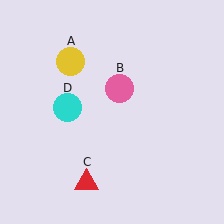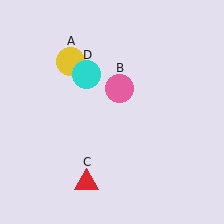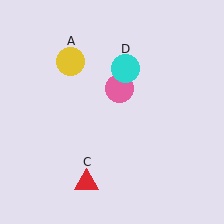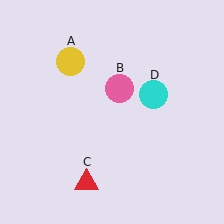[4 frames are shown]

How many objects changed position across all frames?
1 object changed position: cyan circle (object D).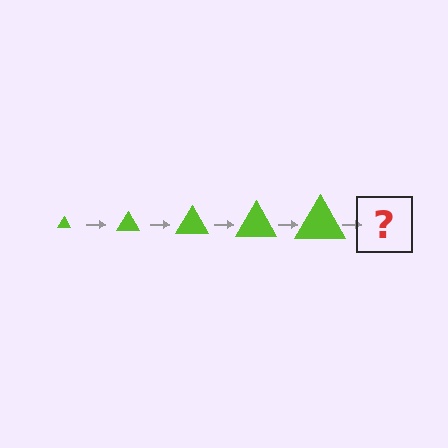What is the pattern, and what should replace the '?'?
The pattern is that the triangle gets progressively larger each step. The '?' should be a lime triangle, larger than the previous one.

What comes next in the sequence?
The next element should be a lime triangle, larger than the previous one.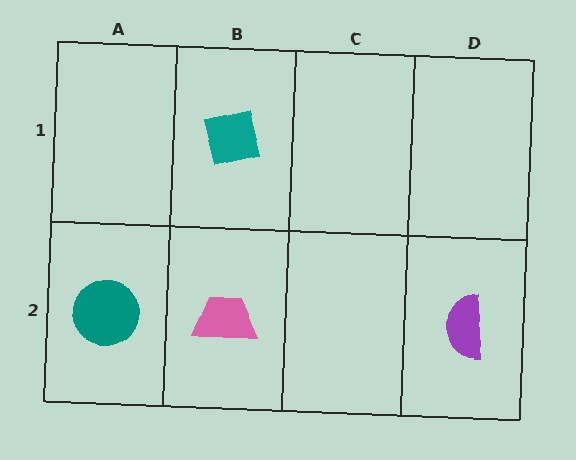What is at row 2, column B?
A pink trapezoid.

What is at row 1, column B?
A teal square.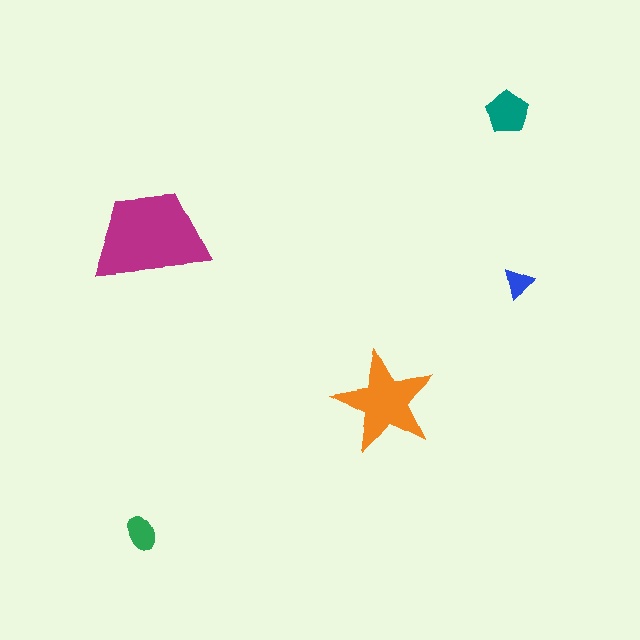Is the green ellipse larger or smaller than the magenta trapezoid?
Smaller.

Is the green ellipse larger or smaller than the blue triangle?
Larger.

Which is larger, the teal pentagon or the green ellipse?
The teal pentagon.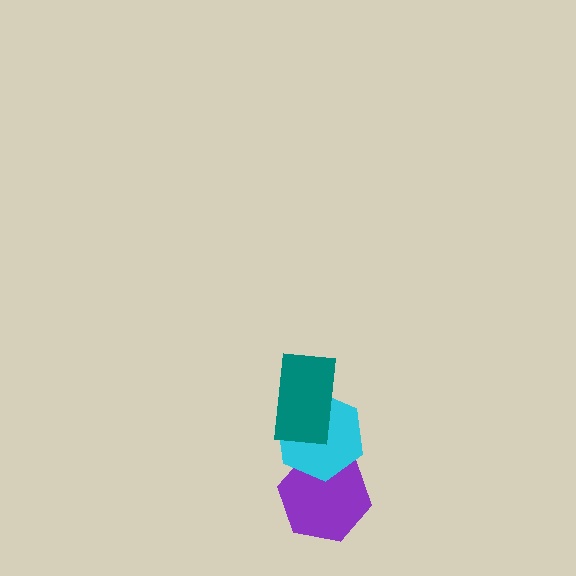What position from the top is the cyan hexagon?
The cyan hexagon is 2nd from the top.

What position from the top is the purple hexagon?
The purple hexagon is 3rd from the top.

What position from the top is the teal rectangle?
The teal rectangle is 1st from the top.